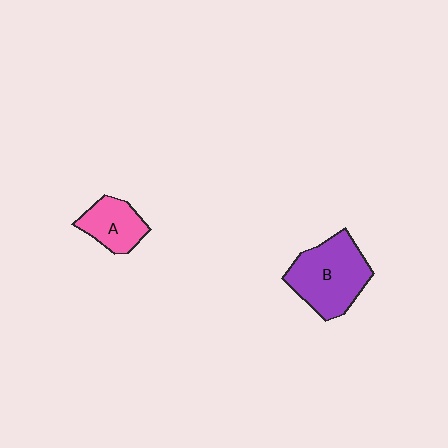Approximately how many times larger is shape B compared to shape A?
Approximately 1.8 times.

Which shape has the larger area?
Shape B (purple).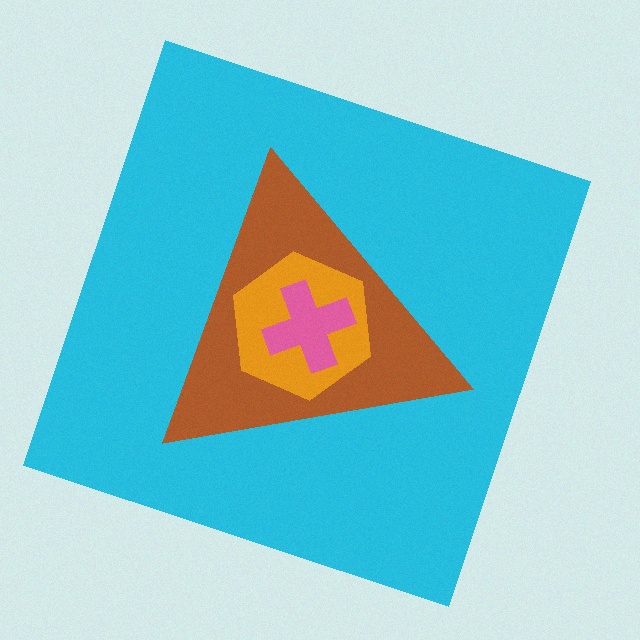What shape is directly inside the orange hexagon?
The pink cross.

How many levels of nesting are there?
4.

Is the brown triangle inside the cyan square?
Yes.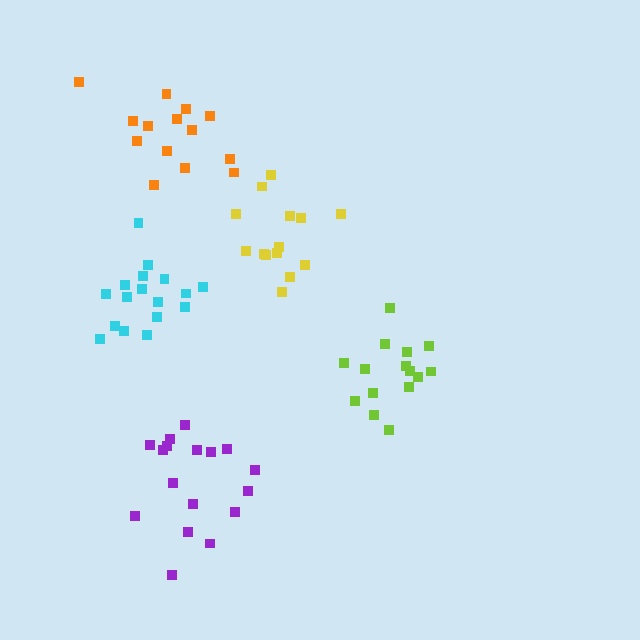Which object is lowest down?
The purple cluster is bottommost.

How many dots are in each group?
Group 1: 14 dots, Group 2: 15 dots, Group 3: 17 dots, Group 4: 14 dots, Group 5: 17 dots (77 total).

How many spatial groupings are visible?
There are 5 spatial groupings.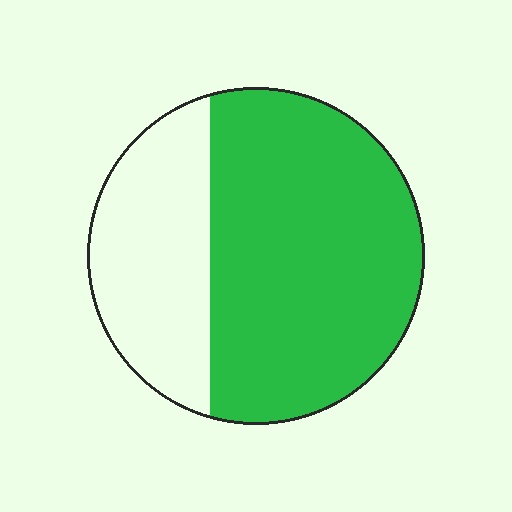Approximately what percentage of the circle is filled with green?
Approximately 65%.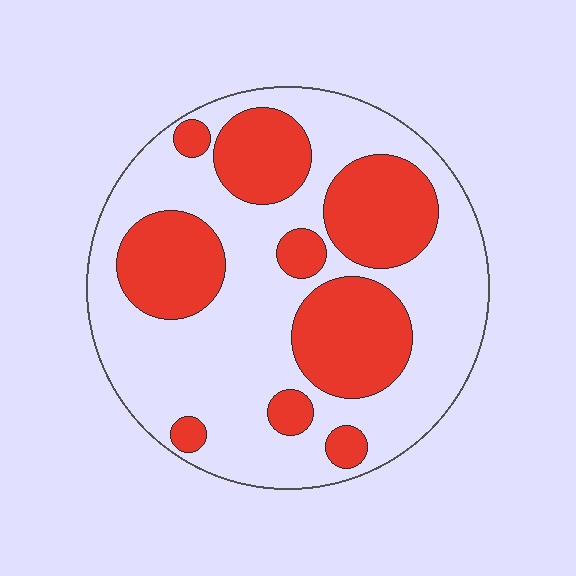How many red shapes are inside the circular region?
9.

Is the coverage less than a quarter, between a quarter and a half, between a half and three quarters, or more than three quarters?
Between a quarter and a half.